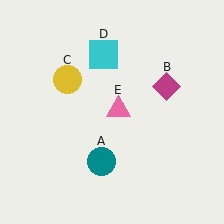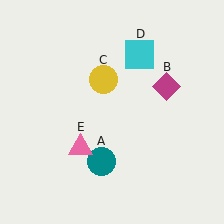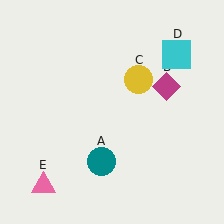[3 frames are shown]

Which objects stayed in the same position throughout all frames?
Teal circle (object A) and magenta diamond (object B) remained stationary.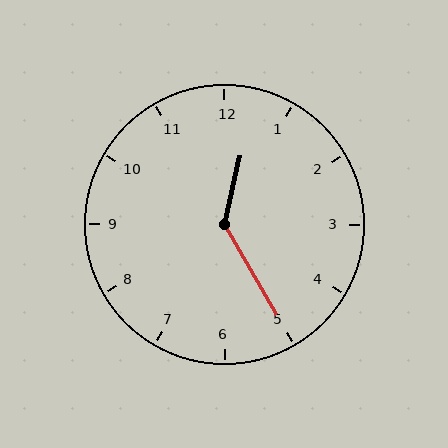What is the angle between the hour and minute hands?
Approximately 138 degrees.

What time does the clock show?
12:25.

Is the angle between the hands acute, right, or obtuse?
It is obtuse.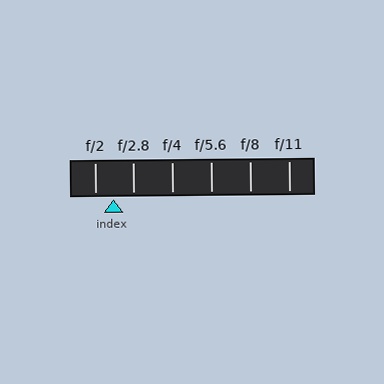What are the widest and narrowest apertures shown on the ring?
The widest aperture shown is f/2 and the narrowest is f/11.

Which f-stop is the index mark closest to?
The index mark is closest to f/2.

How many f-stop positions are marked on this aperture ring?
There are 6 f-stop positions marked.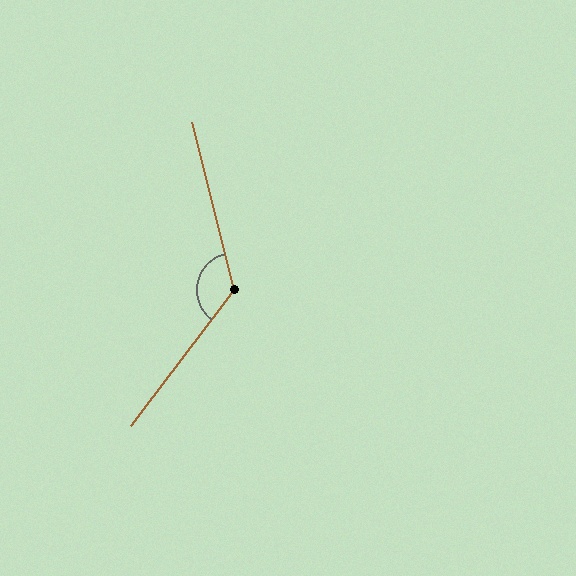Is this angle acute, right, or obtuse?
It is obtuse.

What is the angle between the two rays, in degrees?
Approximately 129 degrees.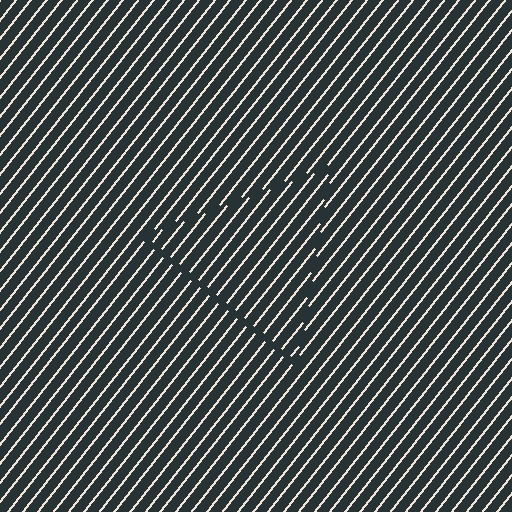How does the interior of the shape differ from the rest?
The interior of the shape contains the same grating, shifted by half a period — the contour is defined by the phase discontinuity where line-ends from the inner and outer gratings abut.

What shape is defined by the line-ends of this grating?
An illusory triangle. The interior of the shape contains the same grating, shifted by half a period — the contour is defined by the phase discontinuity where line-ends from the inner and outer gratings abut.